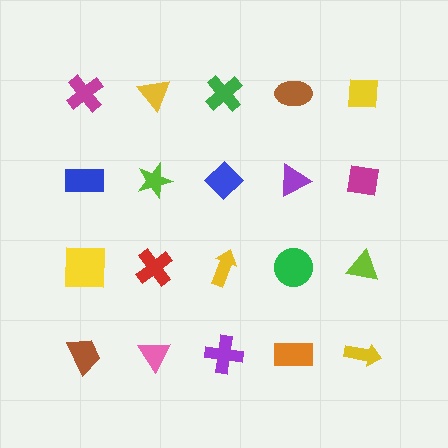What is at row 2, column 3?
A blue diamond.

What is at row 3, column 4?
A green circle.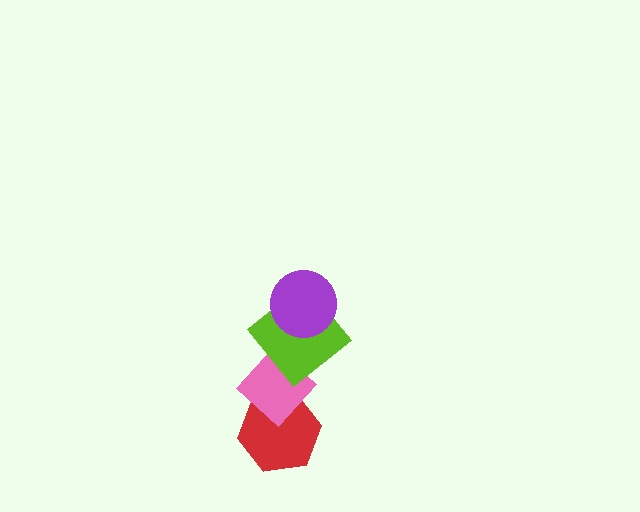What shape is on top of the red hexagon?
The pink diamond is on top of the red hexagon.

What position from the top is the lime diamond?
The lime diamond is 2nd from the top.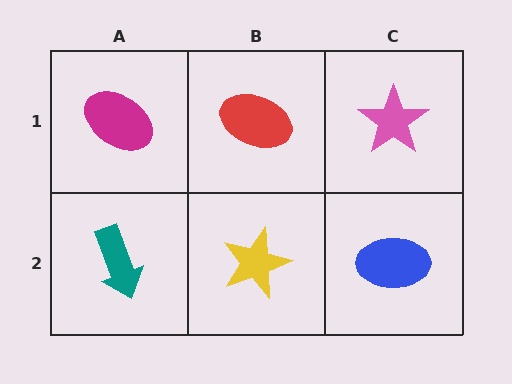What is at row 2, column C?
A blue ellipse.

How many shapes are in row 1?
3 shapes.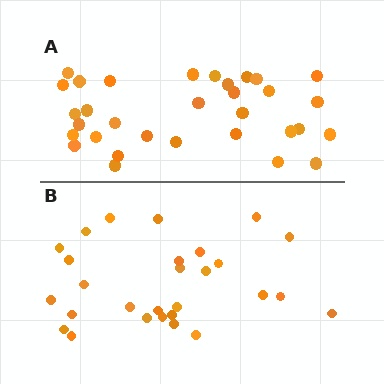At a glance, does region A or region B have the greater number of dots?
Region A (the top region) has more dots.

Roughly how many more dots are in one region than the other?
Region A has about 4 more dots than region B.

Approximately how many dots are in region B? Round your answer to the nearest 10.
About 30 dots. (The exact count is 28, which rounds to 30.)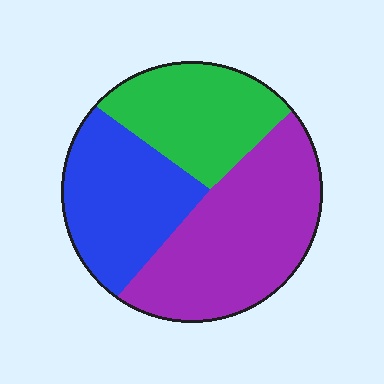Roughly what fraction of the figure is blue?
Blue takes up about one third (1/3) of the figure.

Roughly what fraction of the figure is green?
Green takes up between a quarter and a half of the figure.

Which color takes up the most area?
Purple, at roughly 45%.